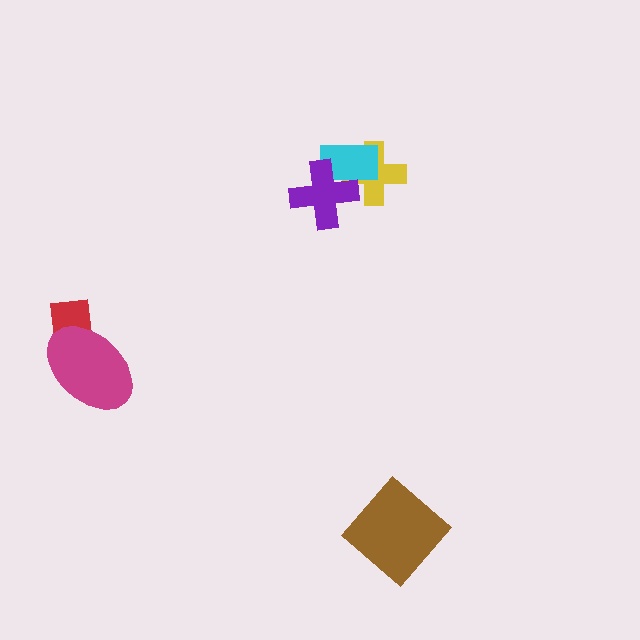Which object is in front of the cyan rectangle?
The purple cross is in front of the cyan rectangle.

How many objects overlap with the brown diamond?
0 objects overlap with the brown diamond.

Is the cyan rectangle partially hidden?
Yes, it is partially covered by another shape.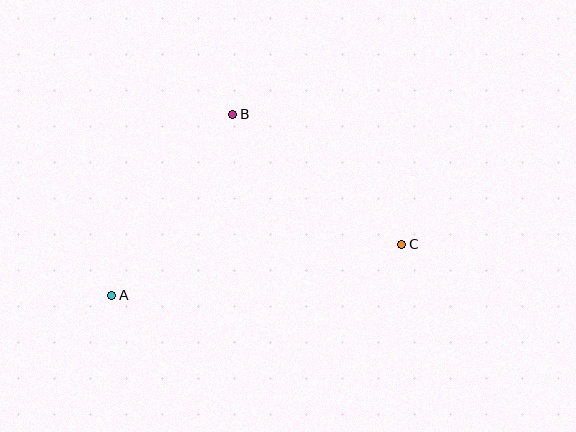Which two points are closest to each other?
Points B and C are closest to each other.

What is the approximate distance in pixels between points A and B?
The distance between A and B is approximately 218 pixels.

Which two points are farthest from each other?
Points A and C are farthest from each other.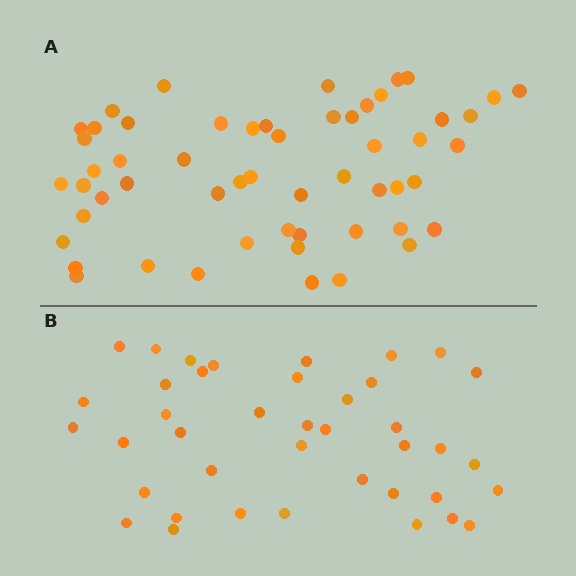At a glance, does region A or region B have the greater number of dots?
Region A (the top region) has more dots.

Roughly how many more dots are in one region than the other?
Region A has approximately 15 more dots than region B.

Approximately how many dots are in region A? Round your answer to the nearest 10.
About 60 dots. (The exact count is 55, which rounds to 60.)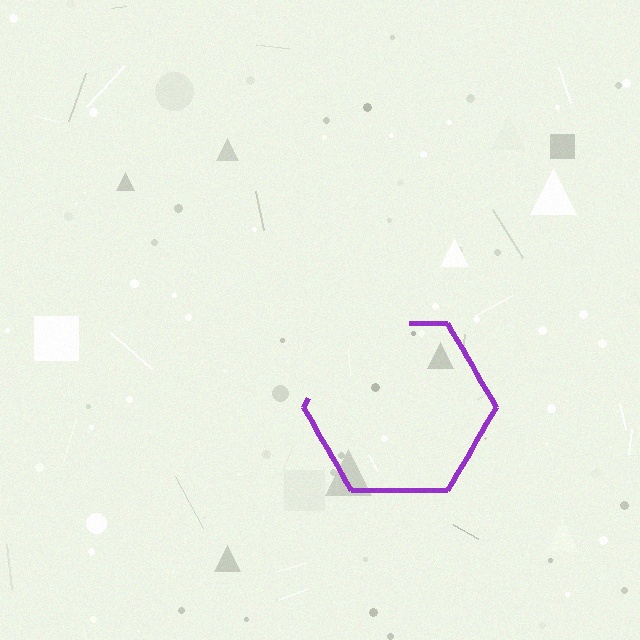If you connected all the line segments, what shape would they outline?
They would outline a hexagon.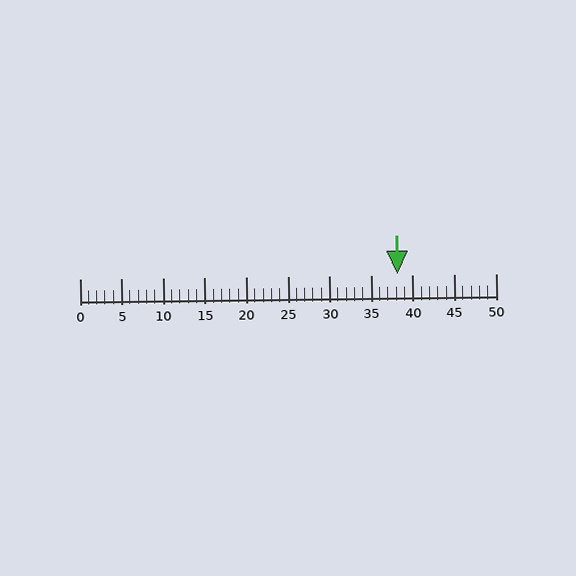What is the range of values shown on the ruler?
The ruler shows values from 0 to 50.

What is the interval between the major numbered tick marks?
The major tick marks are spaced 5 units apart.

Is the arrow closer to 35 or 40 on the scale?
The arrow is closer to 40.